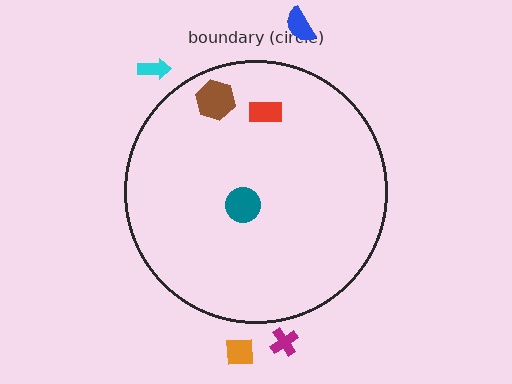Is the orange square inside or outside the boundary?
Outside.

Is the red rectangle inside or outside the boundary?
Inside.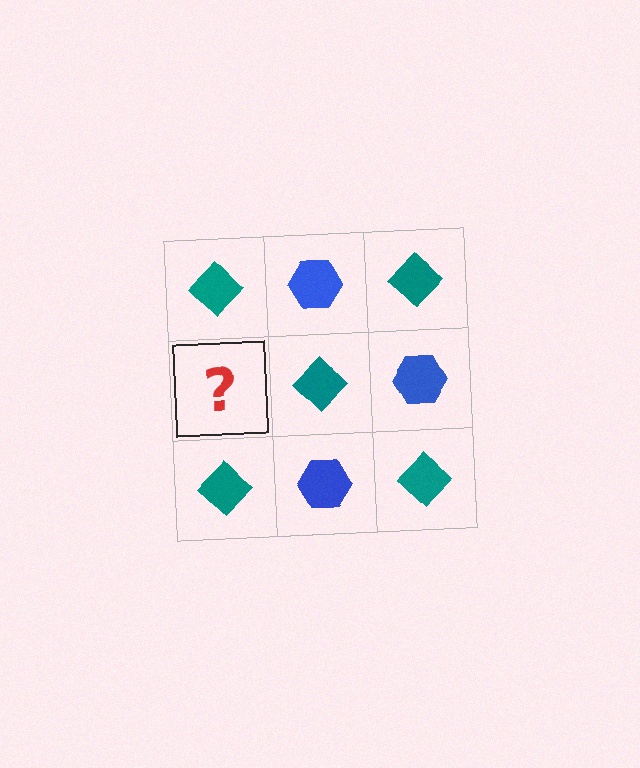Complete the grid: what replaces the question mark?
The question mark should be replaced with a blue hexagon.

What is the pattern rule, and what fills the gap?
The rule is that it alternates teal diamond and blue hexagon in a checkerboard pattern. The gap should be filled with a blue hexagon.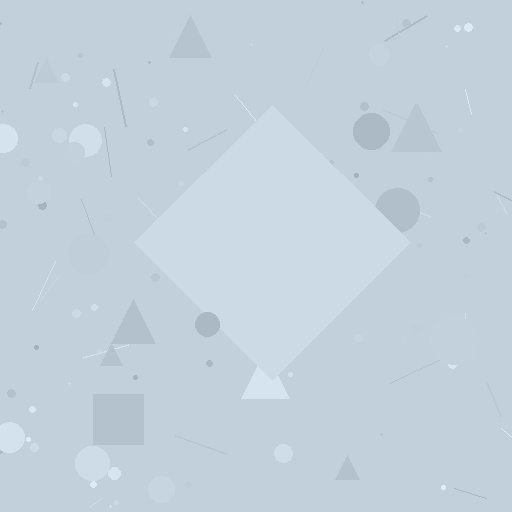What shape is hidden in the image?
A diamond is hidden in the image.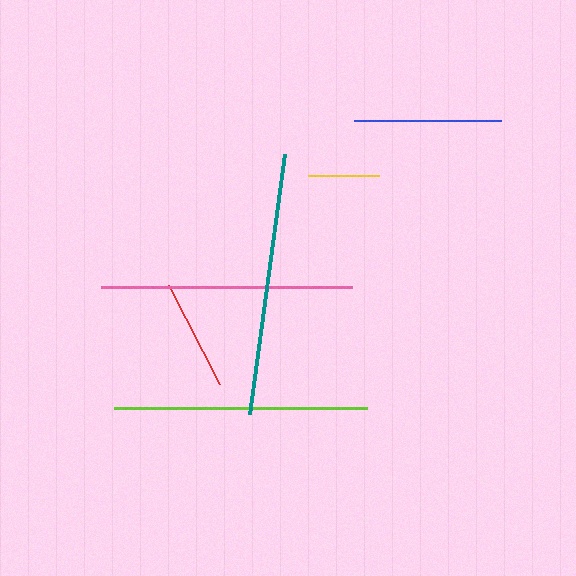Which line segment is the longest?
The teal line is the longest at approximately 262 pixels.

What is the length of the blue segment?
The blue segment is approximately 147 pixels long.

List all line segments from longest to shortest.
From longest to shortest: teal, lime, pink, blue, red, yellow.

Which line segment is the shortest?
The yellow line is the shortest at approximately 70 pixels.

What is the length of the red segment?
The red segment is approximately 111 pixels long.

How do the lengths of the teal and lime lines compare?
The teal and lime lines are approximately the same length.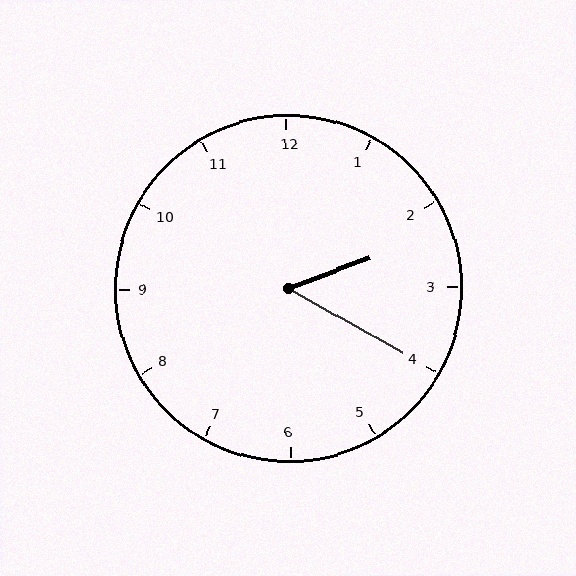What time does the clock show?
2:20.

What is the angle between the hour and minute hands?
Approximately 50 degrees.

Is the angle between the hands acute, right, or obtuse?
It is acute.